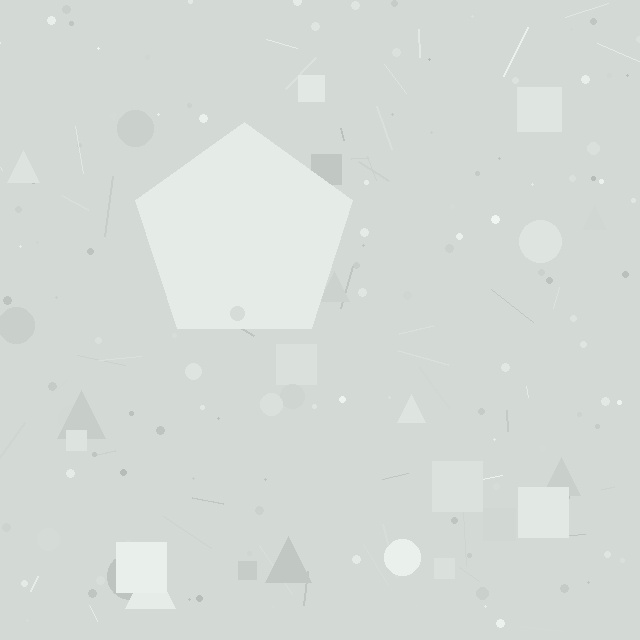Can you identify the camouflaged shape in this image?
The camouflaged shape is a pentagon.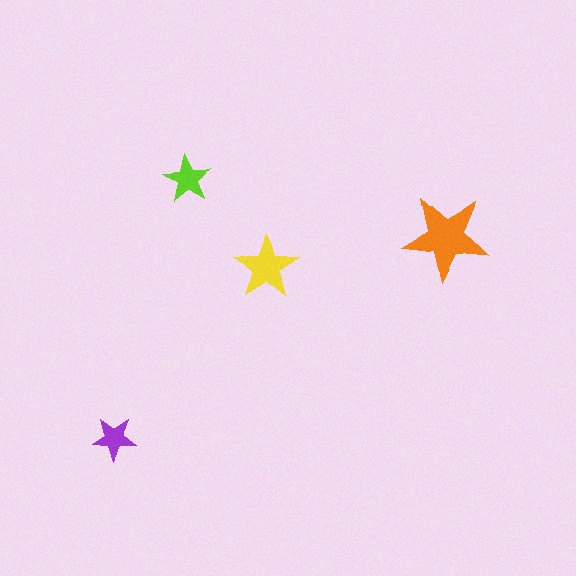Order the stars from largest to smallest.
the orange one, the yellow one, the lime one, the purple one.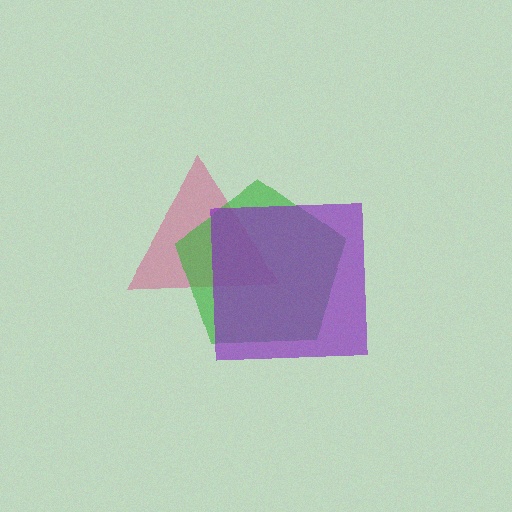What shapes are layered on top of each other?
The layered shapes are: a magenta triangle, a green pentagon, a purple square.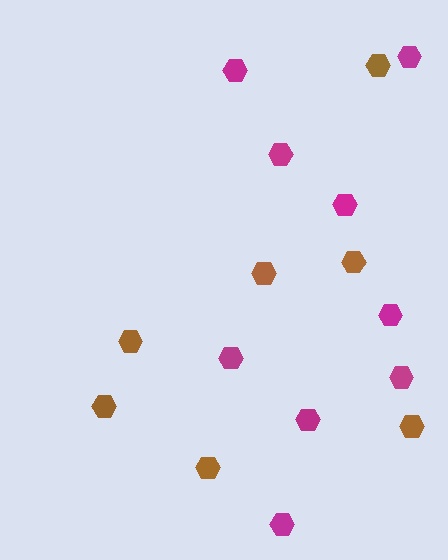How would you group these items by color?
There are 2 groups: one group of brown hexagons (7) and one group of magenta hexagons (9).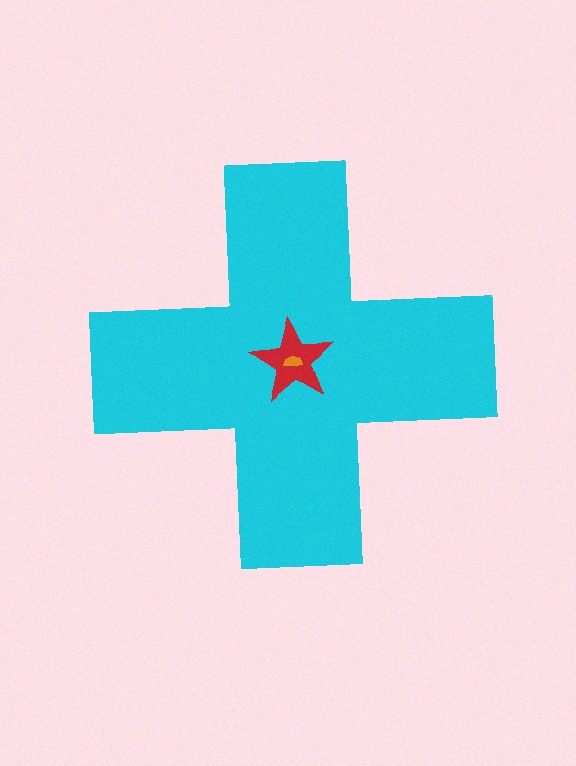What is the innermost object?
The orange semicircle.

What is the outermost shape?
The cyan cross.